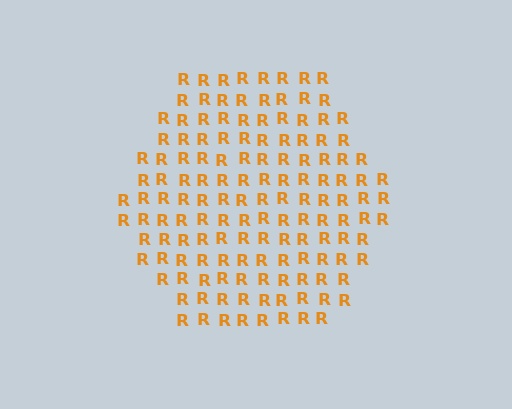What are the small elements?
The small elements are letter R's.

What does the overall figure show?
The overall figure shows a hexagon.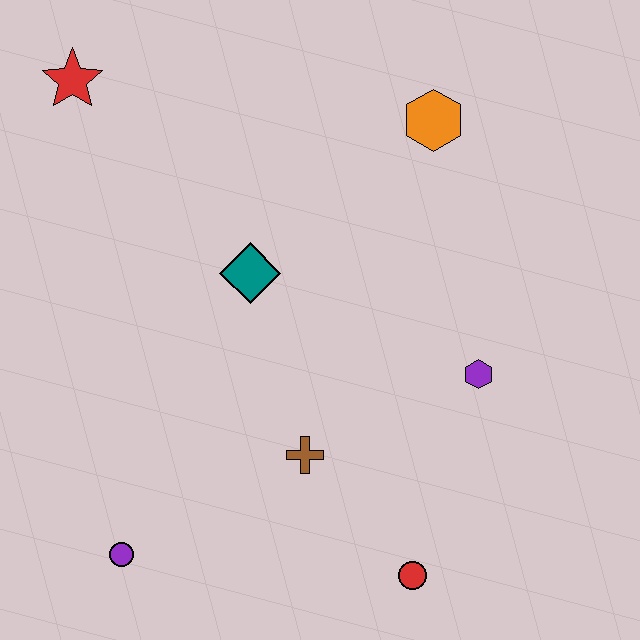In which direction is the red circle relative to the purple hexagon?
The red circle is below the purple hexagon.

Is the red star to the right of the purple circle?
No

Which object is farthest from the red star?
The red circle is farthest from the red star.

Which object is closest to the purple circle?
The brown cross is closest to the purple circle.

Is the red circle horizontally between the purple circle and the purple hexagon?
Yes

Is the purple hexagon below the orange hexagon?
Yes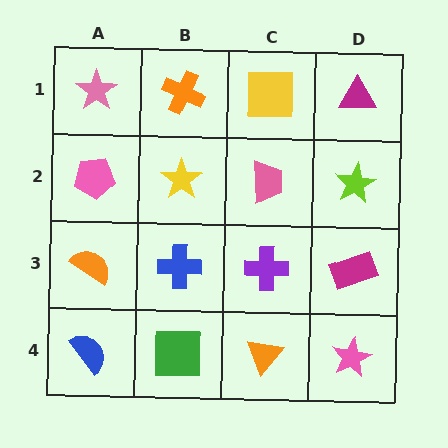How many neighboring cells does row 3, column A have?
3.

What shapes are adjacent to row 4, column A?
An orange semicircle (row 3, column A), a green square (row 4, column B).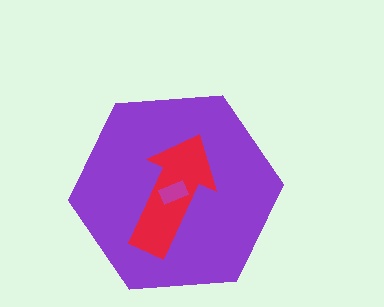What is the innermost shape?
The magenta rectangle.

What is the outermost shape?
The purple hexagon.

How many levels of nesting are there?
3.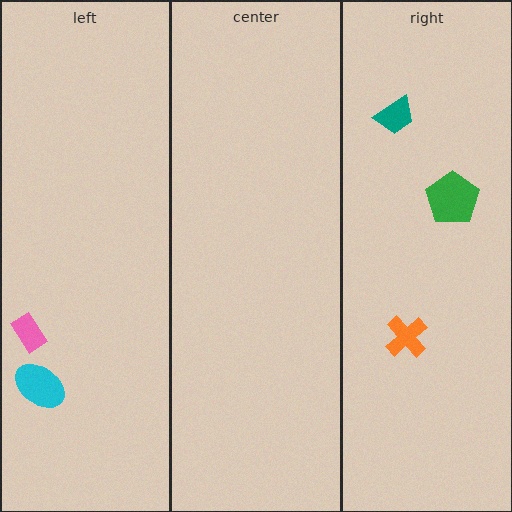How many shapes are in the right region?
3.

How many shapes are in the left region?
2.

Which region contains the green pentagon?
The right region.